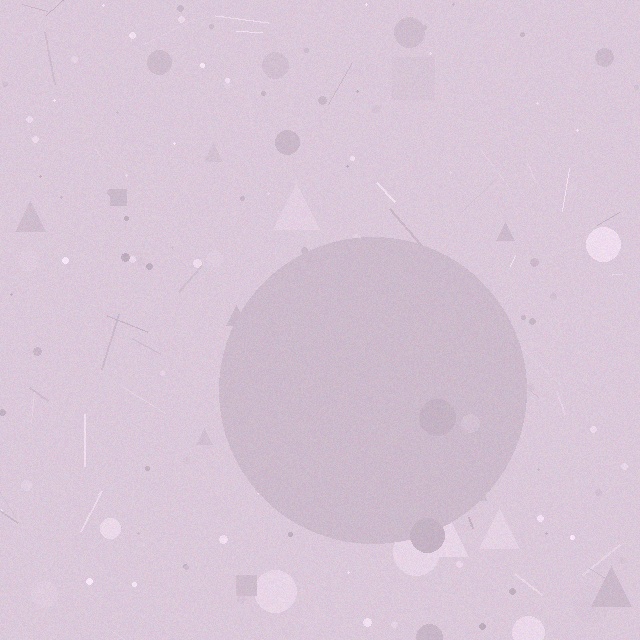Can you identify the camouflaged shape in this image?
The camouflaged shape is a circle.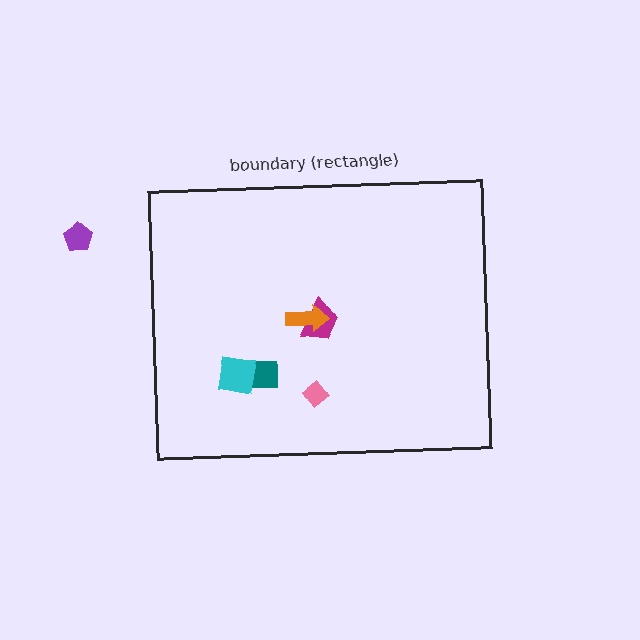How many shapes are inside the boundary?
5 inside, 1 outside.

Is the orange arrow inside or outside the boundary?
Inside.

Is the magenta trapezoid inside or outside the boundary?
Inside.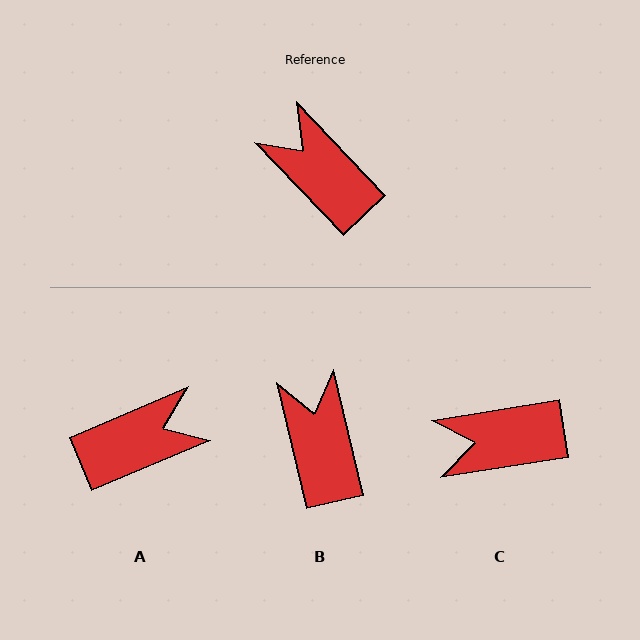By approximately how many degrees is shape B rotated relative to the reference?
Approximately 30 degrees clockwise.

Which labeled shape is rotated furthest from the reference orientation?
A, about 111 degrees away.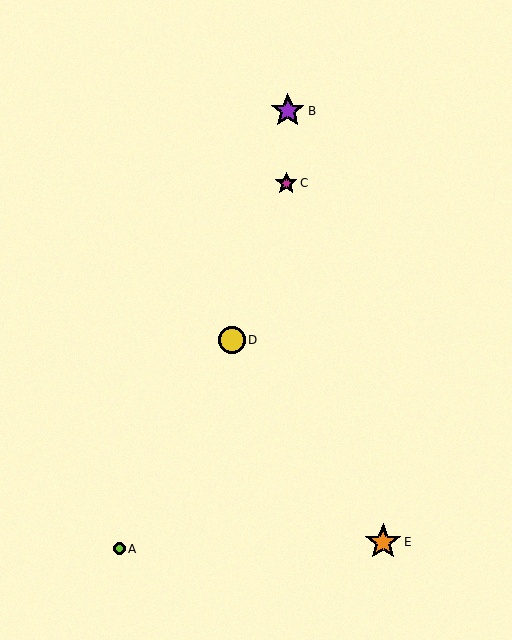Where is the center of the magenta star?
The center of the magenta star is at (286, 183).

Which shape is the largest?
The orange star (labeled E) is the largest.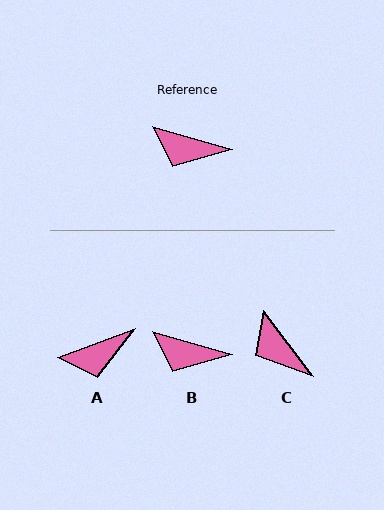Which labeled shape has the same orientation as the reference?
B.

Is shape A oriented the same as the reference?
No, it is off by about 36 degrees.